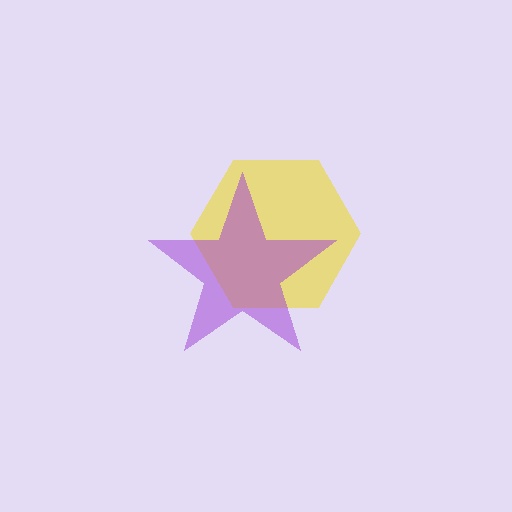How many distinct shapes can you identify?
There are 2 distinct shapes: a yellow hexagon, a purple star.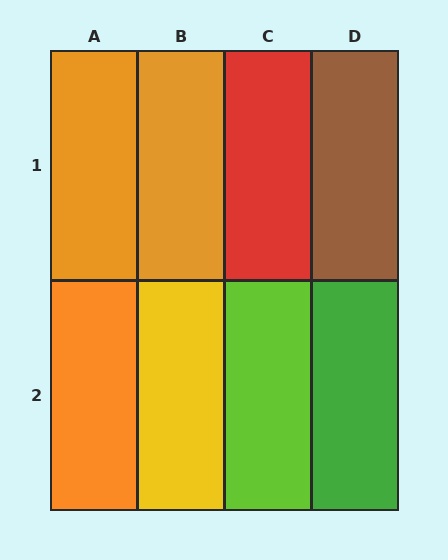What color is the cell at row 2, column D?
Green.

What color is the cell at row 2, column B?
Yellow.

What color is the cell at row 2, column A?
Orange.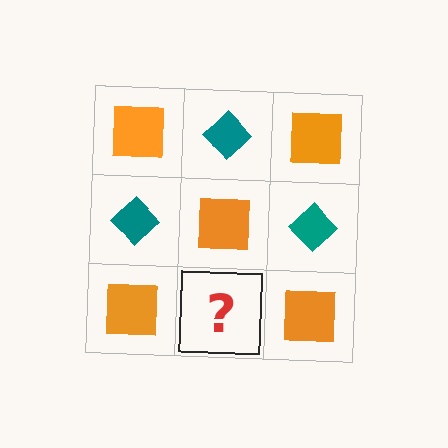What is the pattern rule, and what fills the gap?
The rule is that it alternates orange square and teal diamond in a checkerboard pattern. The gap should be filled with a teal diamond.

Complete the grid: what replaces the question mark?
The question mark should be replaced with a teal diamond.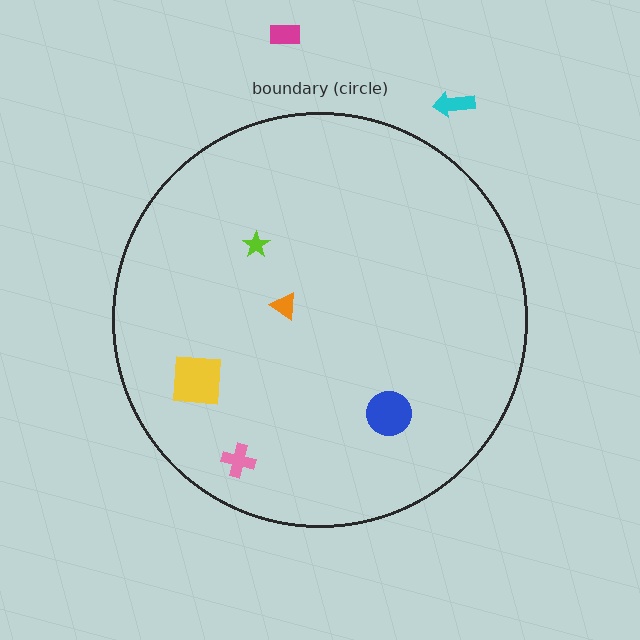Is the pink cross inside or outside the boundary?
Inside.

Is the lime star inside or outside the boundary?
Inside.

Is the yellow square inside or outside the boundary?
Inside.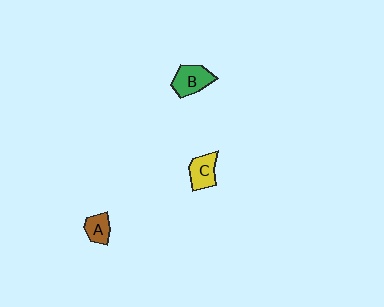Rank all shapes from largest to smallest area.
From largest to smallest: B (green), C (yellow), A (brown).